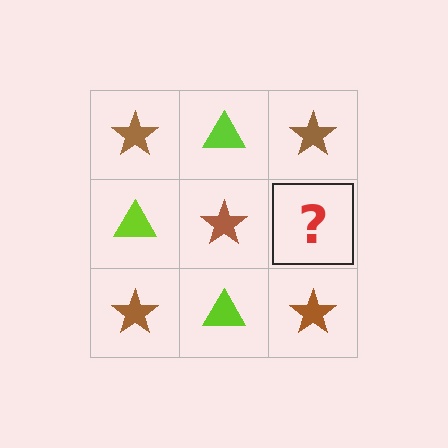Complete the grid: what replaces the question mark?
The question mark should be replaced with a lime triangle.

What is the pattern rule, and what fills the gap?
The rule is that it alternates brown star and lime triangle in a checkerboard pattern. The gap should be filled with a lime triangle.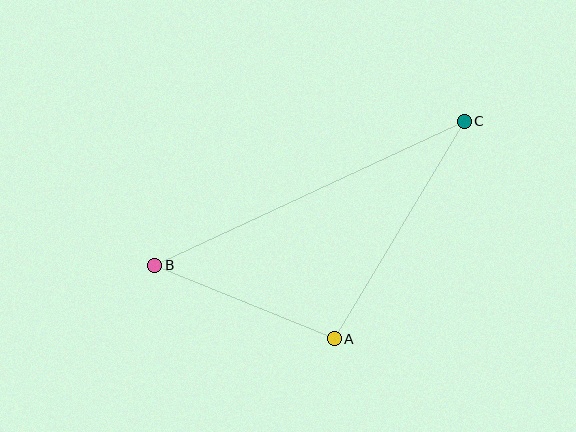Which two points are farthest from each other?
Points B and C are farthest from each other.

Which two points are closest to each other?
Points A and B are closest to each other.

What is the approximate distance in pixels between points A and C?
The distance between A and C is approximately 254 pixels.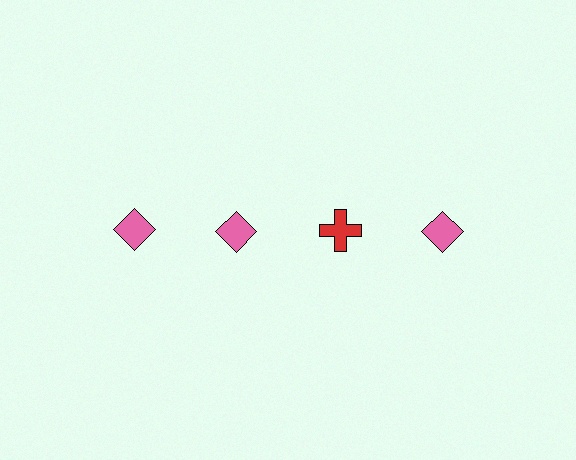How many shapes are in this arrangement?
There are 4 shapes arranged in a grid pattern.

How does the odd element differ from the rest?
It differs in both color (red instead of pink) and shape (cross instead of diamond).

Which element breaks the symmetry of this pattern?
The red cross in the top row, center column breaks the symmetry. All other shapes are pink diamonds.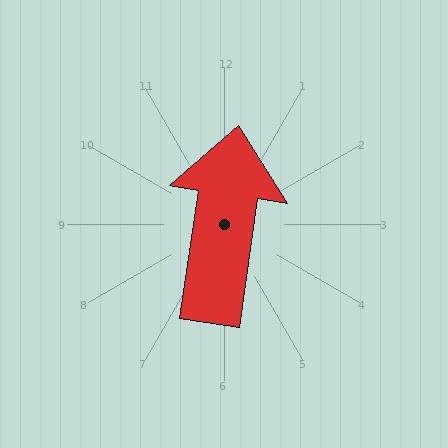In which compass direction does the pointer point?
North.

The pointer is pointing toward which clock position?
Roughly 12 o'clock.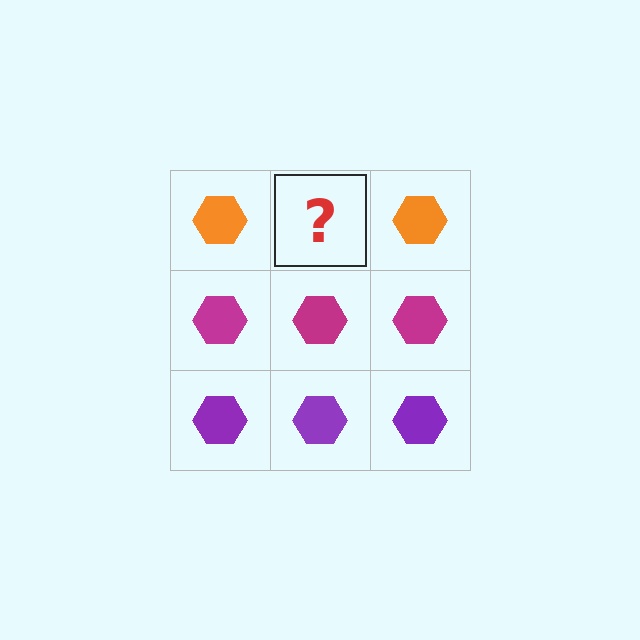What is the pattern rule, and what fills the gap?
The rule is that each row has a consistent color. The gap should be filled with an orange hexagon.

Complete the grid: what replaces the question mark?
The question mark should be replaced with an orange hexagon.